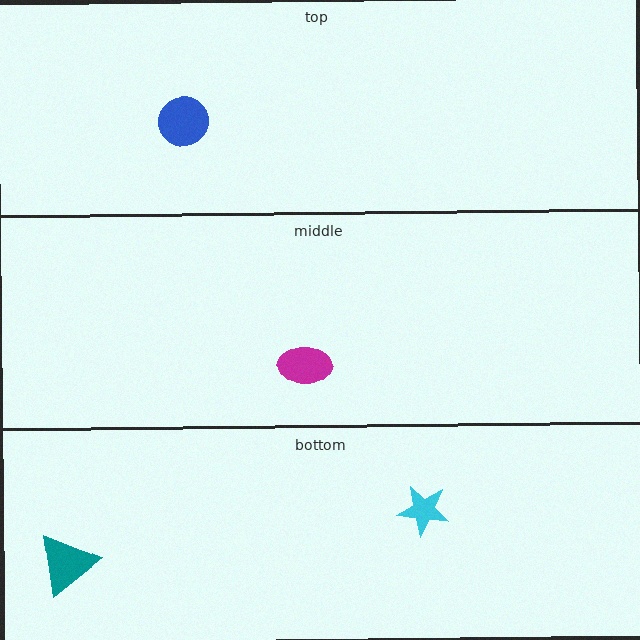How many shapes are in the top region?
1.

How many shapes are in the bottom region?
2.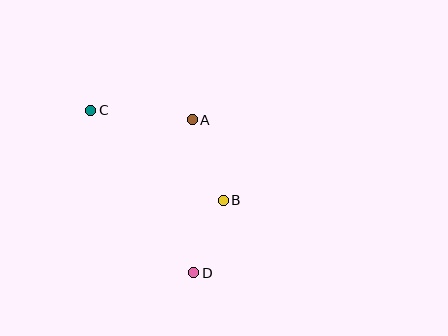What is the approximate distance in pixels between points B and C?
The distance between B and C is approximately 160 pixels.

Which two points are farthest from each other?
Points C and D are farthest from each other.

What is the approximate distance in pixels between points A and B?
The distance between A and B is approximately 86 pixels.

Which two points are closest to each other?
Points B and D are closest to each other.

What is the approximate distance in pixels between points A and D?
The distance between A and D is approximately 153 pixels.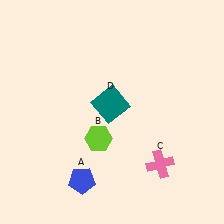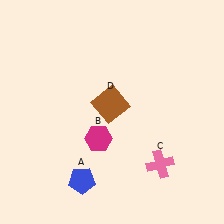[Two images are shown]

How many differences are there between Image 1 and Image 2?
There are 2 differences between the two images.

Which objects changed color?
B changed from lime to magenta. D changed from teal to brown.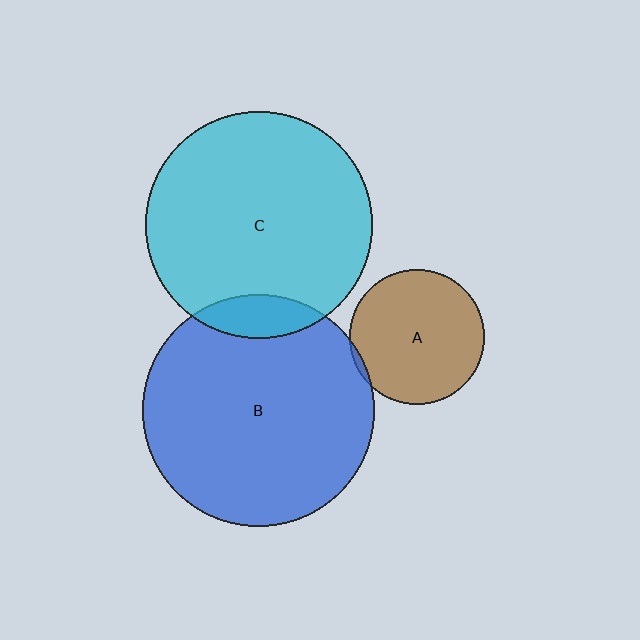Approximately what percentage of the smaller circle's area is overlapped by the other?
Approximately 10%.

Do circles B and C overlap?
Yes.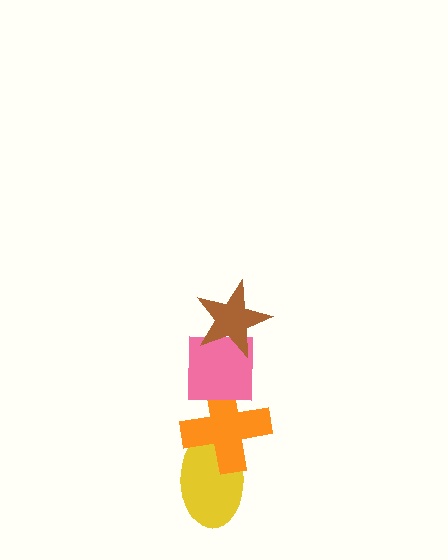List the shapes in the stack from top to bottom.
From top to bottom: the brown star, the pink square, the orange cross, the yellow ellipse.